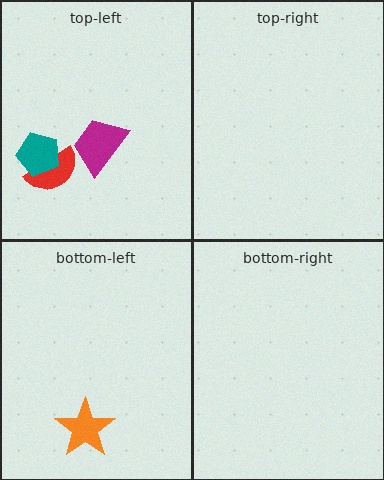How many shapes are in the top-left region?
3.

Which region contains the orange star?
The bottom-left region.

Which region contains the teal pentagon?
The top-left region.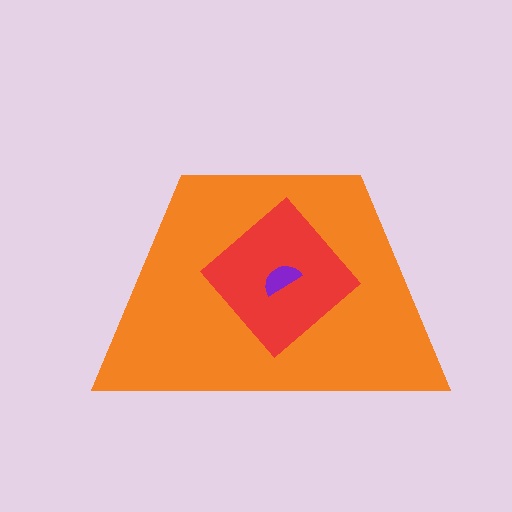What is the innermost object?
The purple semicircle.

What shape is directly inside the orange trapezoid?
The red diamond.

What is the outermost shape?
The orange trapezoid.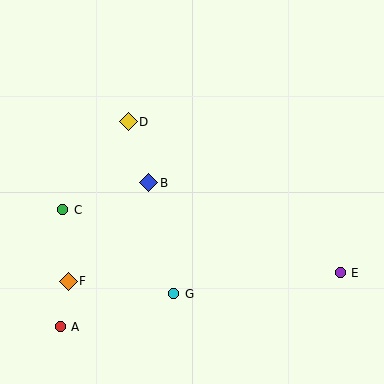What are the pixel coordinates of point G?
Point G is at (174, 294).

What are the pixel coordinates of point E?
Point E is at (340, 273).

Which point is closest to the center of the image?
Point B at (149, 183) is closest to the center.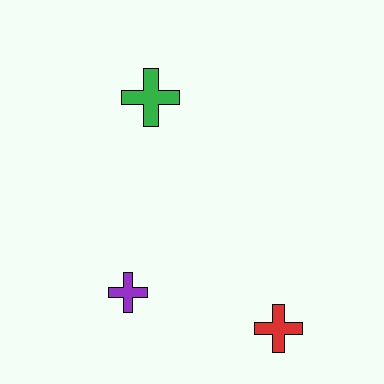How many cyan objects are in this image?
There are no cyan objects.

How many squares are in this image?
There are no squares.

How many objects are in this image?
There are 3 objects.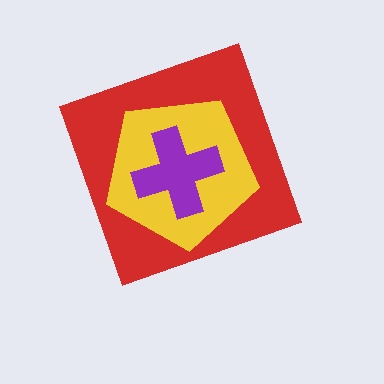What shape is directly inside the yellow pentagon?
The purple cross.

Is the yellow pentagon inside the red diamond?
Yes.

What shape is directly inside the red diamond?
The yellow pentagon.